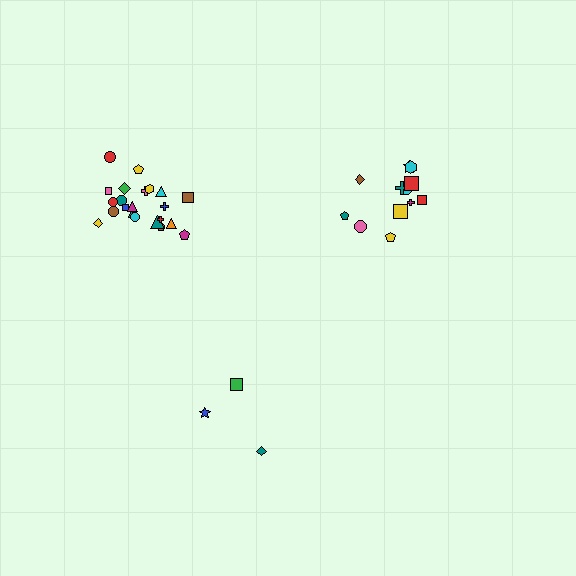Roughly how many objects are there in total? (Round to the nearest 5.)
Roughly 35 objects in total.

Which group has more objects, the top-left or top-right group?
The top-left group.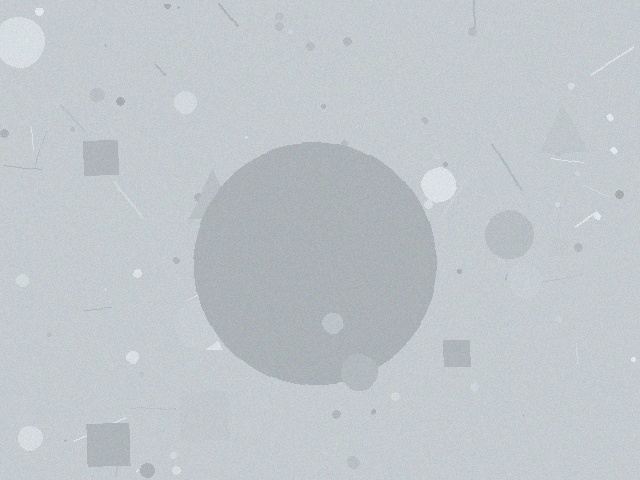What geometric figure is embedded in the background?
A circle is embedded in the background.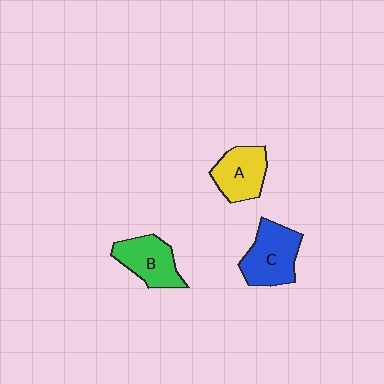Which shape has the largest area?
Shape C (blue).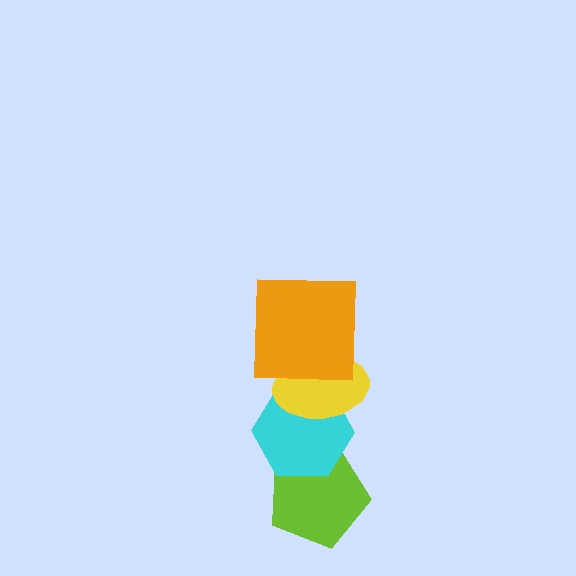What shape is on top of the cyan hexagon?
The yellow ellipse is on top of the cyan hexagon.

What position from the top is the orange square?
The orange square is 1st from the top.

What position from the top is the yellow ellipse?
The yellow ellipse is 2nd from the top.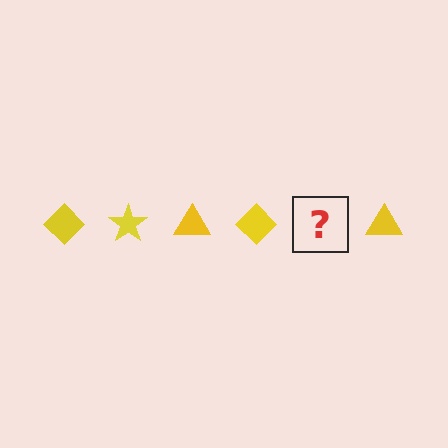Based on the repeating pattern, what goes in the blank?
The blank should be a yellow star.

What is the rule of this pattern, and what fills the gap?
The rule is that the pattern cycles through diamond, star, triangle shapes in yellow. The gap should be filled with a yellow star.